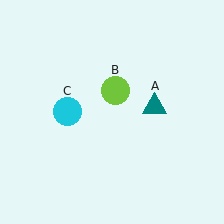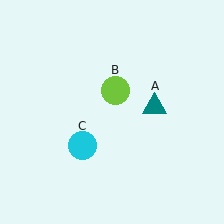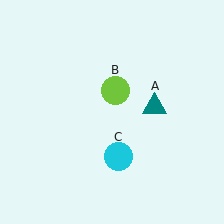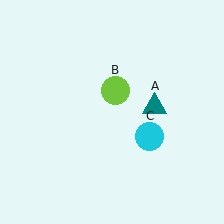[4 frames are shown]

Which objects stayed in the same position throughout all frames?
Teal triangle (object A) and lime circle (object B) remained stationary.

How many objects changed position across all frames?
1 object changed position: cyan circle (object C).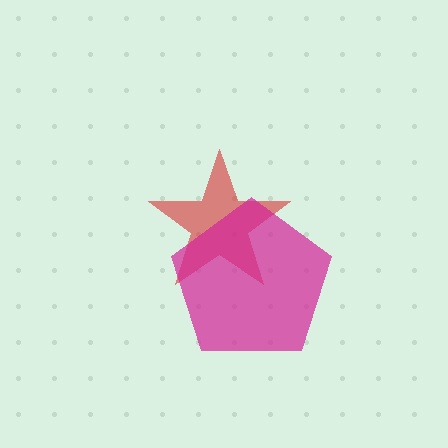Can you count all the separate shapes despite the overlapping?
Yes, there are 2 separate shapes.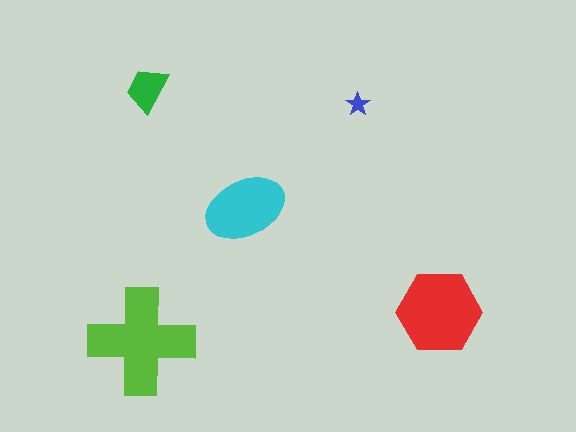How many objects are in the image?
There are 5 objects in the image.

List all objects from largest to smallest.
The lime cross, the red hexagon, the cyan ellipse, the green trapezoid, the blue star.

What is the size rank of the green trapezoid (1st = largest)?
4th.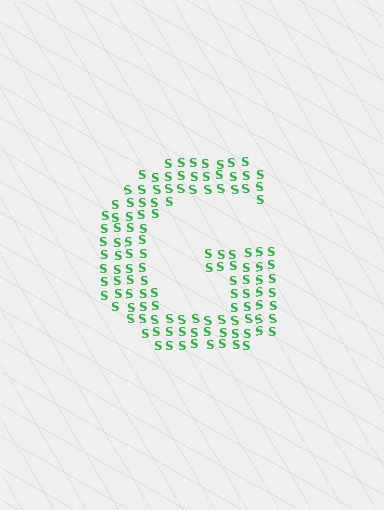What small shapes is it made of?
It is made of small letter S's.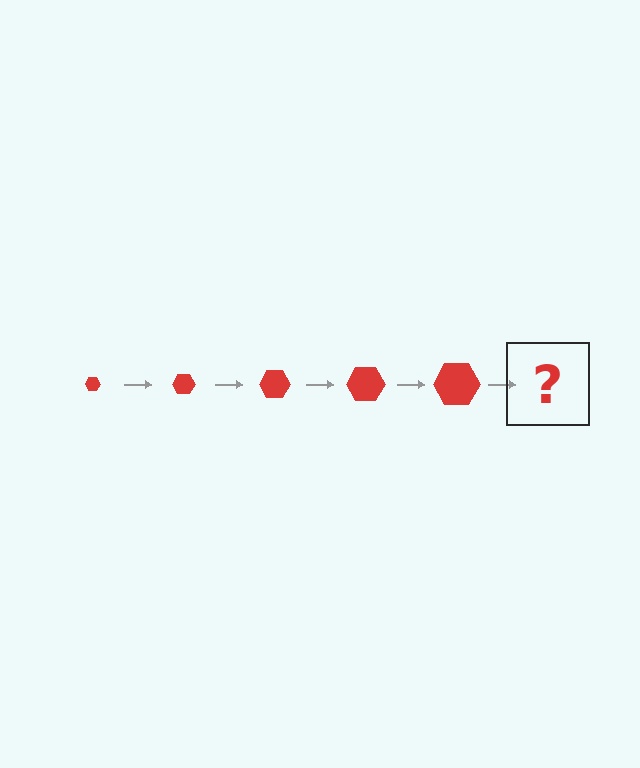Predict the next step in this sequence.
The next step is a red hexagon, larger than the previous one.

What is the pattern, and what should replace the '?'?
The pattern is that the hexagon gets progressively larger each step. The '?' should be a red hexagon, larger than the previous one.